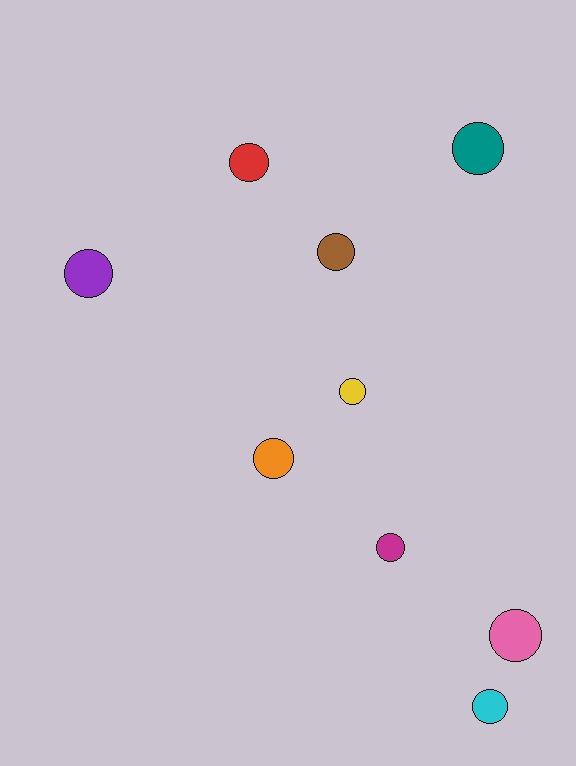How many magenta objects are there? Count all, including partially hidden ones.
There is 1 magenta object.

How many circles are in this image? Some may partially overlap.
There are 9 circles.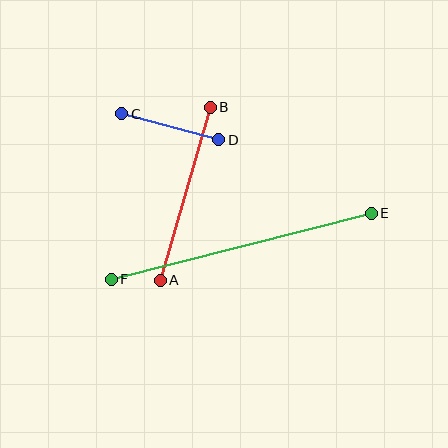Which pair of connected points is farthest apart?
Points E and F are farthest apart.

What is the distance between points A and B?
The distance is approximately 180 pixels.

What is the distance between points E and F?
The distance is approximately 268 pixels.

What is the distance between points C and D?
The distance is approximately 100 pixels.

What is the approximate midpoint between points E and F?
The midpoint is at approximately (241, 246) pixels.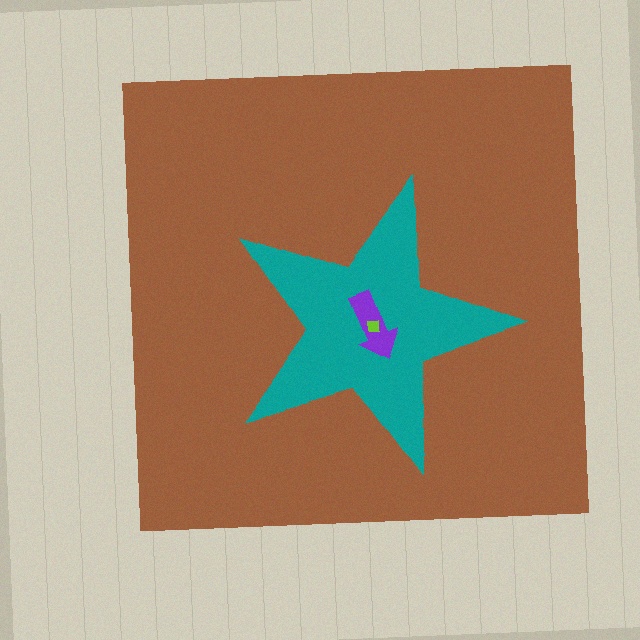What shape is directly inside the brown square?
The teal star.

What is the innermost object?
The lime square.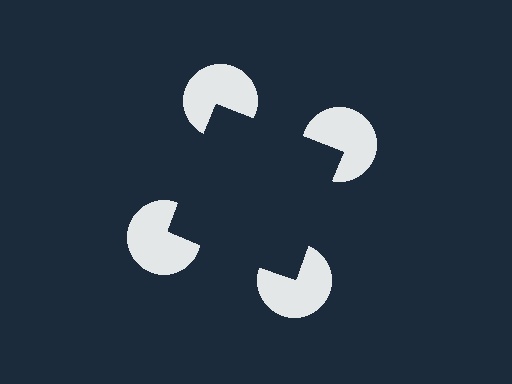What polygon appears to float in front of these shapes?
An illusory square — its edges are inferred from the aligned wedge cuts in the pac-man discs, not physically drawn.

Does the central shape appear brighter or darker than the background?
It typically appears slightly darker than the background, even though no actual brightness change is drawn.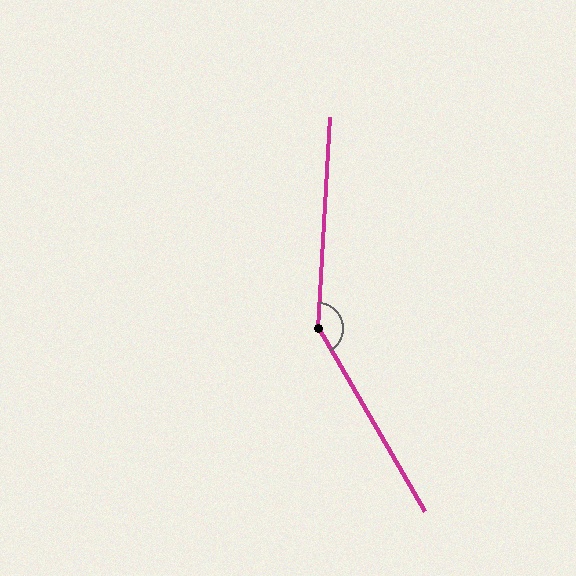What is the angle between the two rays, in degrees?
Approximately 146 degrees.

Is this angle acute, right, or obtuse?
It is obtuse.